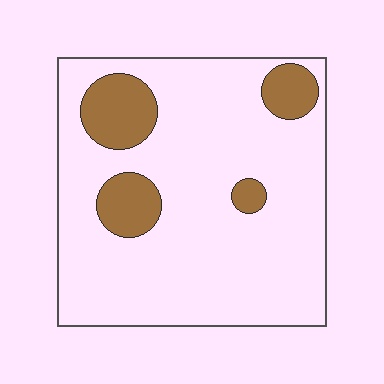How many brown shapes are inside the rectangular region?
4.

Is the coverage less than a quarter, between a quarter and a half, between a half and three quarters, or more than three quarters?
Less than a quarter.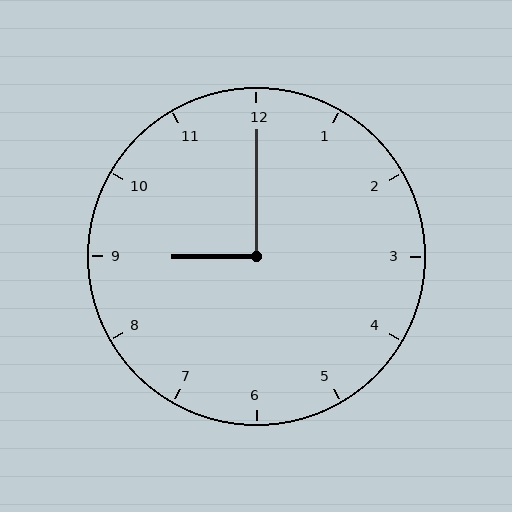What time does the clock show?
9:00.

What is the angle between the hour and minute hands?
Approximately 90 degrees.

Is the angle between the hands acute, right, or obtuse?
It is right.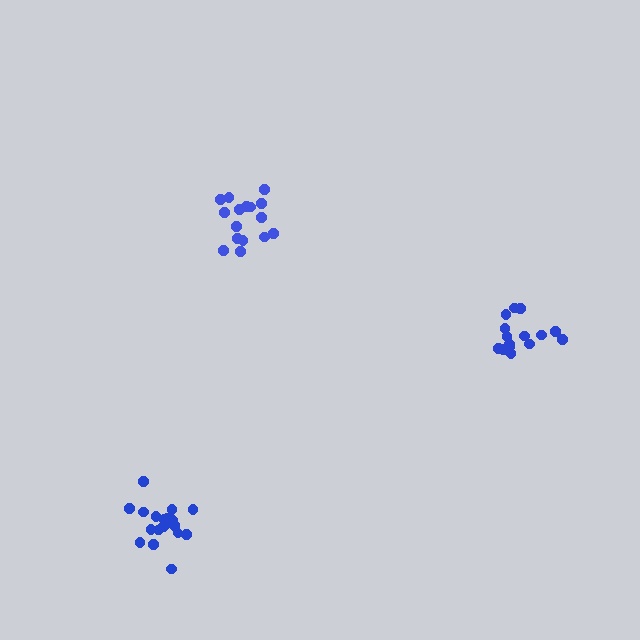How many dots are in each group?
Group 1: 16 dots, Group 2: 15 dots, Group 3: 19 dots (50 total).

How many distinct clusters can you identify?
There are 3 distinct clusters.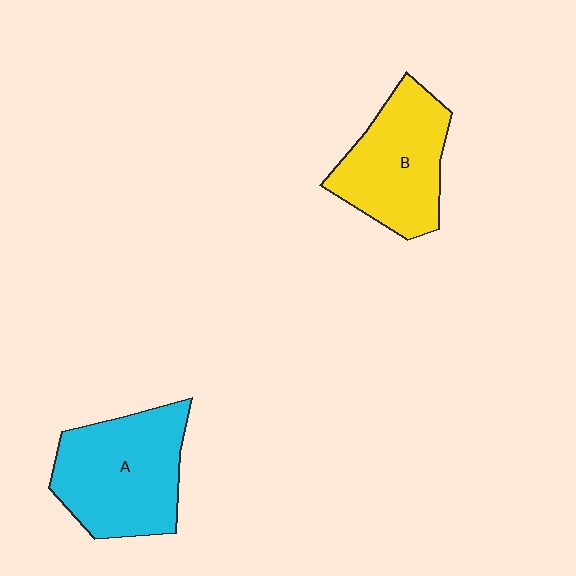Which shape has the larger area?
Shape A (cyan).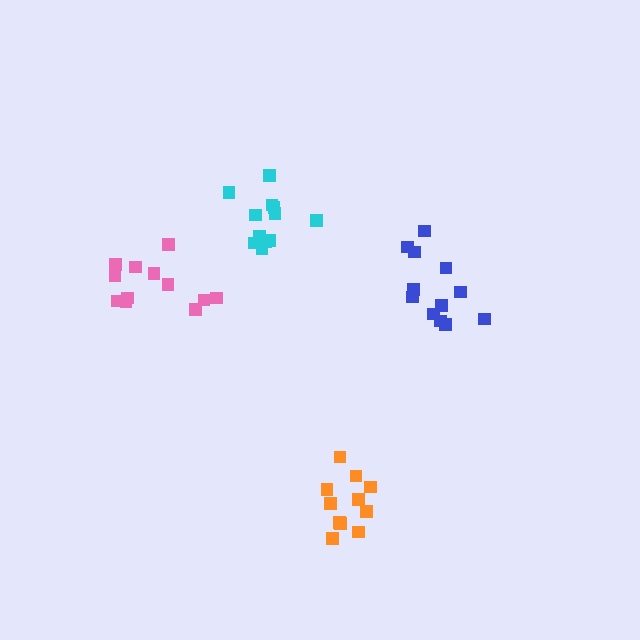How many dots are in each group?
Group 1: 12 dots, Group 2: 12 dots, Group 3: 12 dots, Group 4: 11 dots (47 total).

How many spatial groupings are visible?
There are 4 spatial groupings.